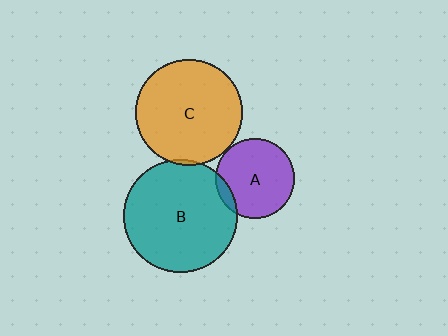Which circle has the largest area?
Circle B (teal).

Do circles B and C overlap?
Yes.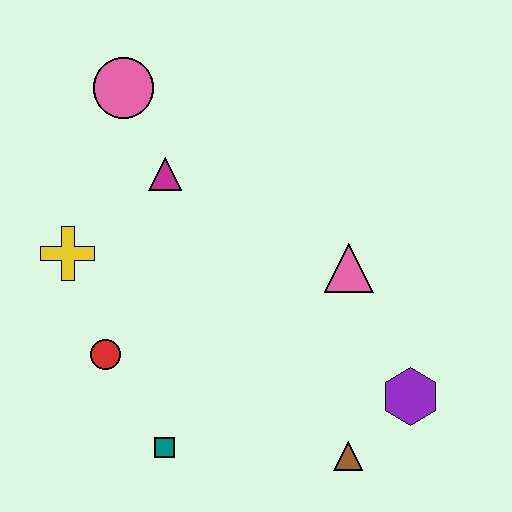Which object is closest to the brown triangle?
The purple hexagon is closest to the brown triangle.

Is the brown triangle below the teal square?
Yes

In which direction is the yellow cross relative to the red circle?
The yellow cross is above the red circle.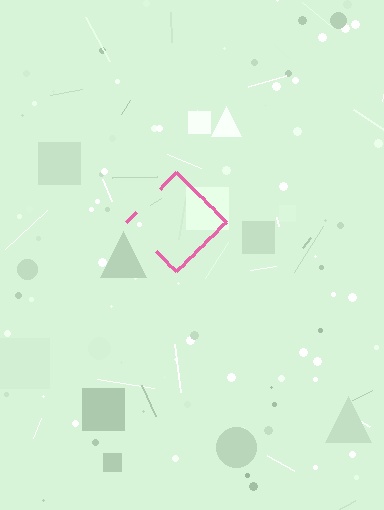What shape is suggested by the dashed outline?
The dashed outline suggests a diamond.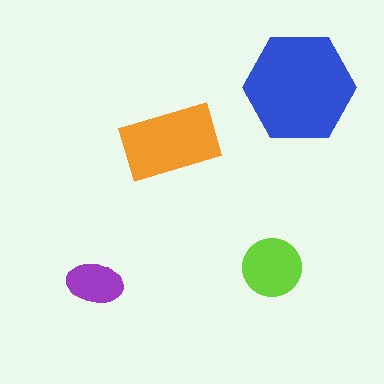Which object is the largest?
The blue hexagon.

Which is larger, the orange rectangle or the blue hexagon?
The blue hexagon.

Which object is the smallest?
The purple ellipse.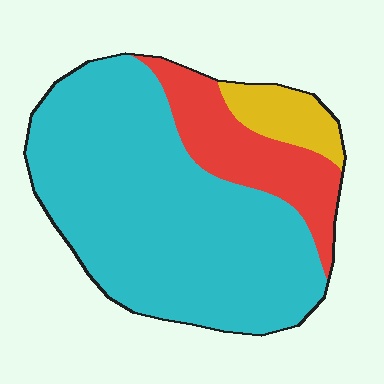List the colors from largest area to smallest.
From largest to smallest: cyan, red, yellow.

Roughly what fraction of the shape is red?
Red takes up between a sixth and a third of the shape.